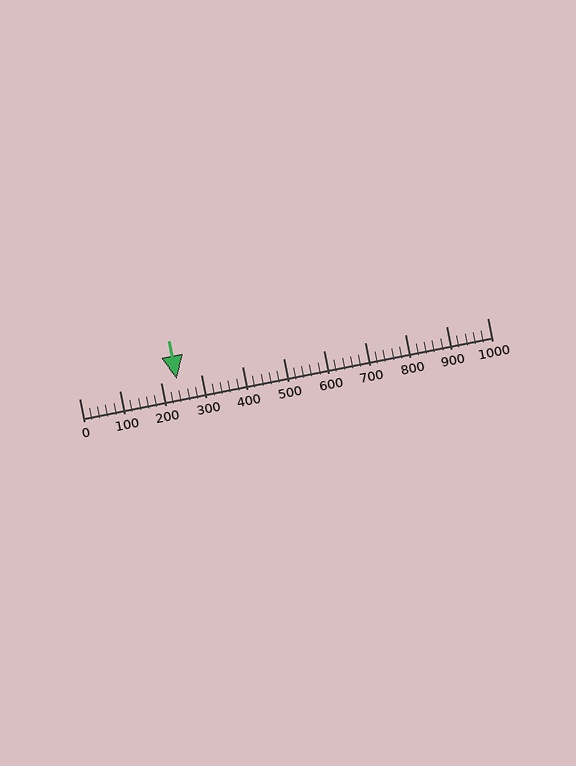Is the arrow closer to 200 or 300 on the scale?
The arrow is closer to 200.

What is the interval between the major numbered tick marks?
The major tick marks are spaced 100 units apart.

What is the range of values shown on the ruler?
The ruler shows values from 0 to 1000.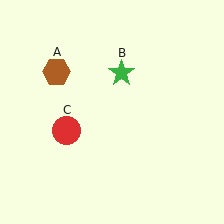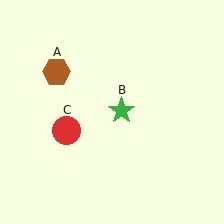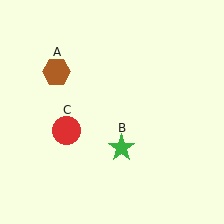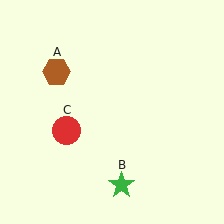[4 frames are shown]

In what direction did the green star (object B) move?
The green star (object B) moved down.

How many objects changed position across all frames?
1 object changed position: green star (object B).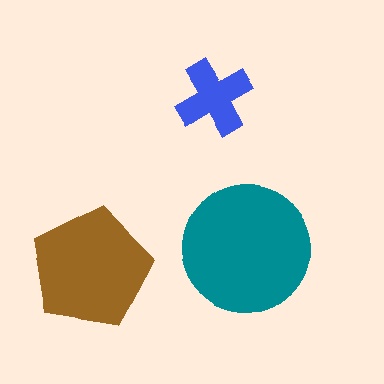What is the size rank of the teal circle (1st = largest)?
1st.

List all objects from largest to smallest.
The teal circle, the brown pentagon, the blue cross.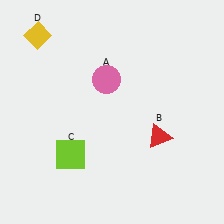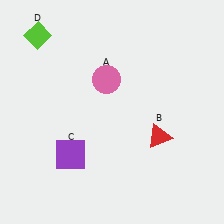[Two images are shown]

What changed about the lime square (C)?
In Image 1, C is lime. In Image 2, it changed to purple.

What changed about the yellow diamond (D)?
In Image 1, D is yellow. In Image 2, it changed to lime.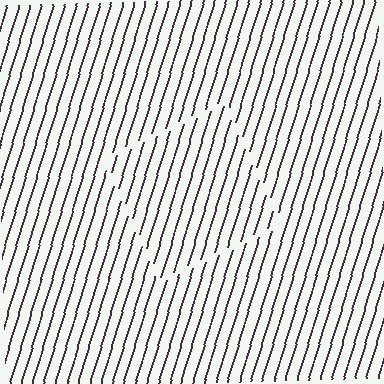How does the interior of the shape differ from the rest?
The interior of the shape contains the same grating, shifted by half a period — the contour is defined by the phase discontinuity where line-ends from the inner and outer gratings abut.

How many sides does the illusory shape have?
4 sides — the line-ends trace a square.